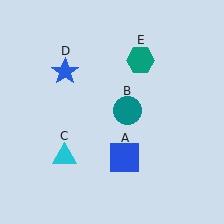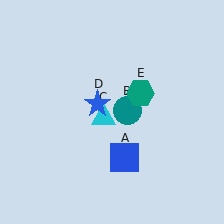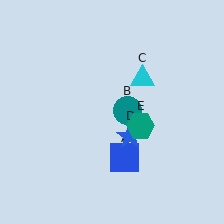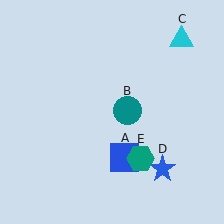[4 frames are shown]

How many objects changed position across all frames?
3 objects changed position: cyan triangle (object C), blue star (object D), teal hexagon (object E).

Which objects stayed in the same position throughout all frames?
Blue square (object A) and teal circle (object B) remained stationary.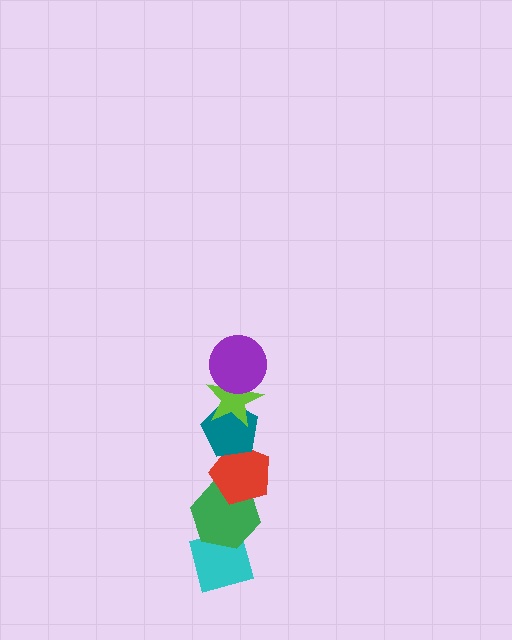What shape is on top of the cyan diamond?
The green hexagon is on top of the cyan diamond.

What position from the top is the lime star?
The lime star is 2nd from the top.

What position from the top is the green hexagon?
The green hexagon is 5th from the top.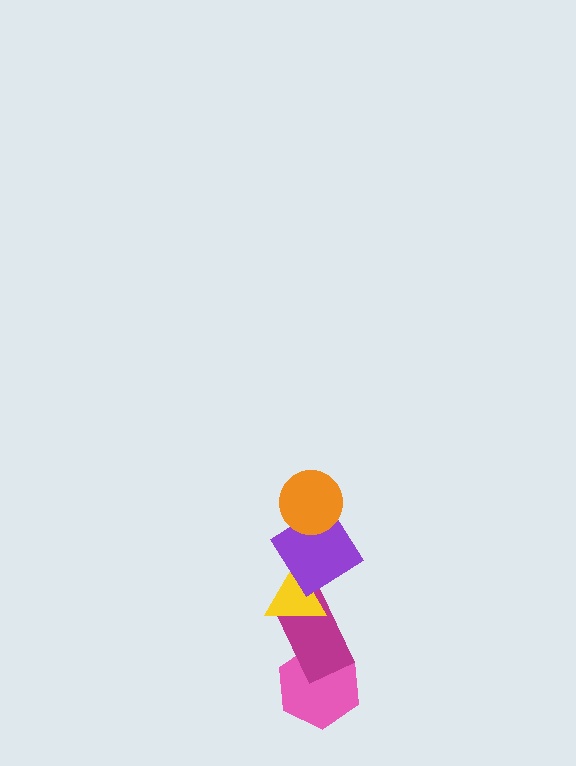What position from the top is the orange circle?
The orange circle is 1st from the top.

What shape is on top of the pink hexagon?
The magenta rectangle is on top of the pink hexagon.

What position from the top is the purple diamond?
The purple diamond is 2nd from the top.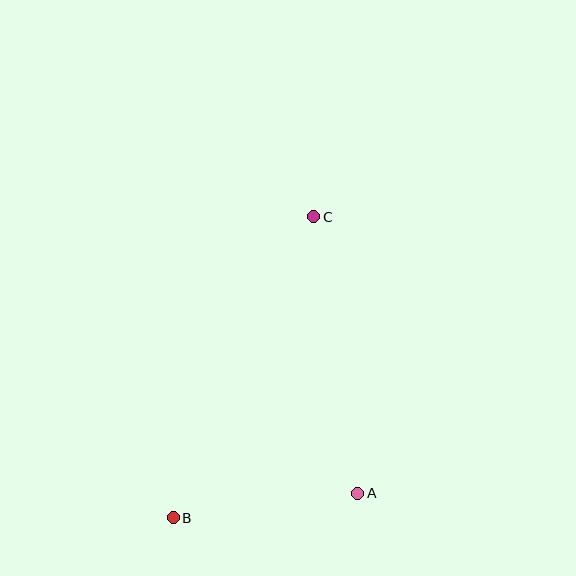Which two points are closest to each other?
Points A and B are closest to each other.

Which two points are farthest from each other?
Points B and C are farthest from each other.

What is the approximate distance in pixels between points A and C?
The distance between A and C is approximately 280 pixels.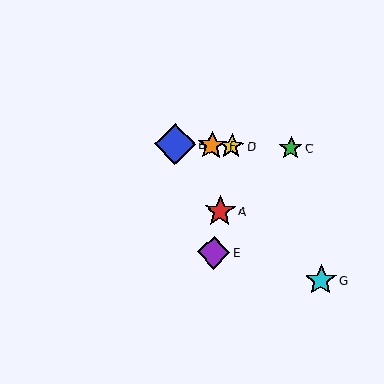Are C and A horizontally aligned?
No, C is at y≈148 and A is at y≈211.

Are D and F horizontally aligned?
Yes, both are at y≈146.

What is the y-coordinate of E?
Object E is at y≈252.